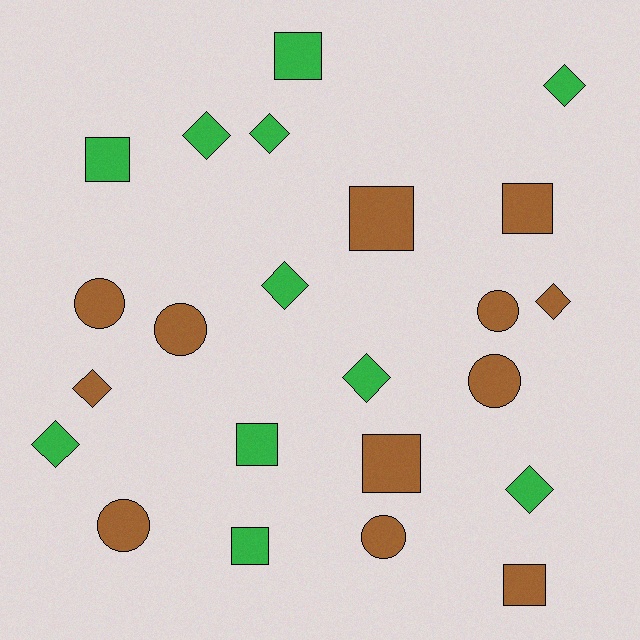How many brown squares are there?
There are 4 brown squares.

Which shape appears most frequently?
Diamond, with 9 objects.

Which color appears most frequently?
Brown, with 12 objects.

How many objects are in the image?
There are 23 objects.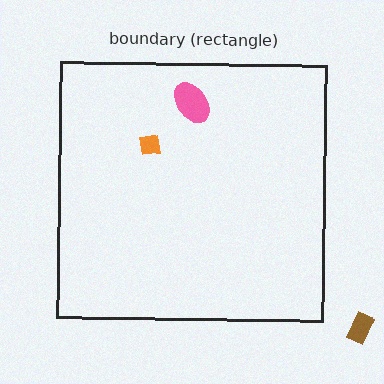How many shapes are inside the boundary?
2 inside, 1 outside.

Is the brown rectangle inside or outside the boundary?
Outside.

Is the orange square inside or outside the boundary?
Inside.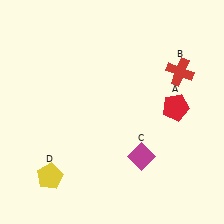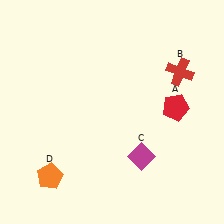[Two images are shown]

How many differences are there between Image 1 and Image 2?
There is 1 difference between the two images.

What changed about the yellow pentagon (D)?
In Image 1, D is yellow. In Image 2, it changed to orange.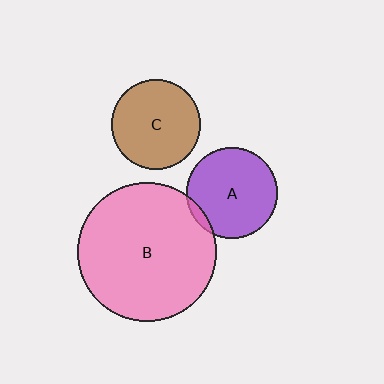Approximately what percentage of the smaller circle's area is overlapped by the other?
Approximately 5%.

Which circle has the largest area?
Circle B (pink).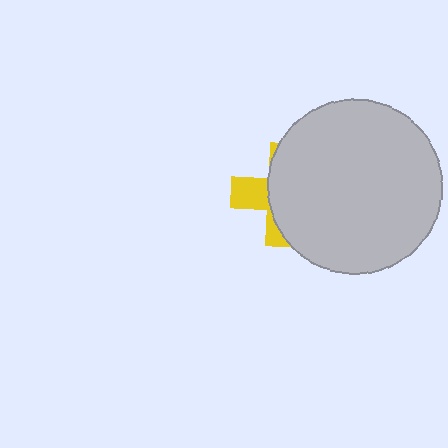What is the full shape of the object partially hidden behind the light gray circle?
The partially hidden object is a yellow cross.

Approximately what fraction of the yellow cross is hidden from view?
Roughly 69% of the yellow cross is hidden behind the light gray circle.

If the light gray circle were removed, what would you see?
You would see the complete yellow cross.